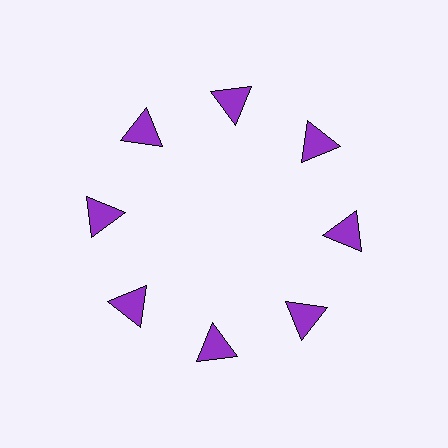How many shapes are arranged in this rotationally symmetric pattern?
There are 8 shapes, arranged in 8 groups of 1.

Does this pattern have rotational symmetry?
Yes, this pattern has 8-fold rotational symmetry. It looks the same after rotating 45 degrees around the center.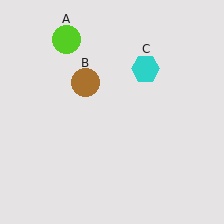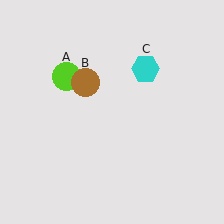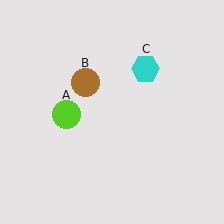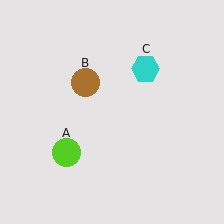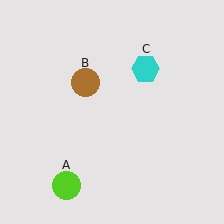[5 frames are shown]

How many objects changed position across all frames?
1 object changed position: lime circle (object A).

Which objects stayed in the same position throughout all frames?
Brown circle (object B) and cyan hexagon (object C) remained stationary.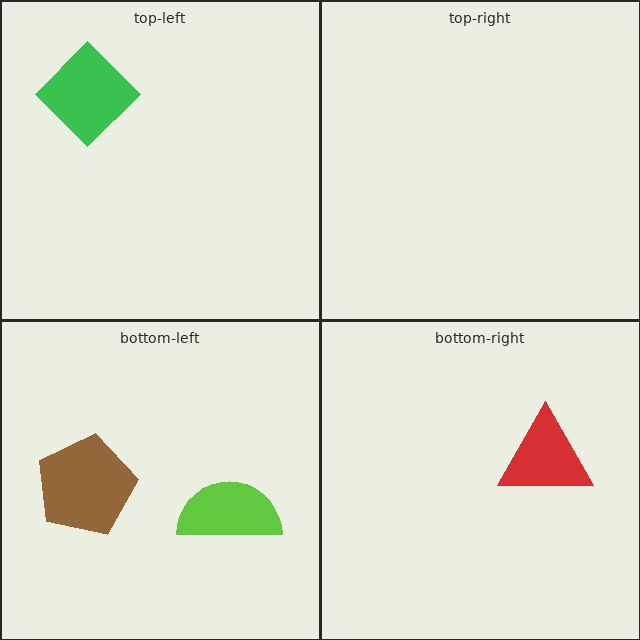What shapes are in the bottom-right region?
The red triangle.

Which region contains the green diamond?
The top-left region.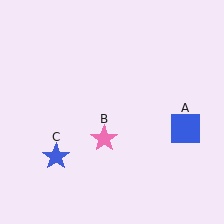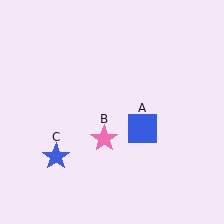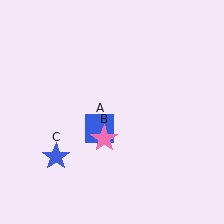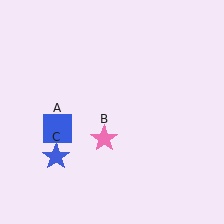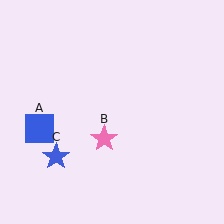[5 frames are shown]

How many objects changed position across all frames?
1 object changed position: blue square (object A).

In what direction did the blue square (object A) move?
The blue square (object A) moved left.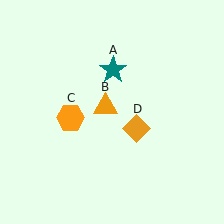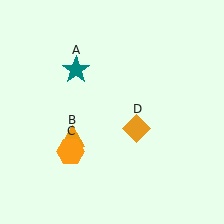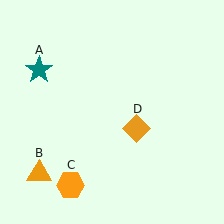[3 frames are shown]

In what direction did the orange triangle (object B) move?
The orange triangle (object B) moved down and to the left.